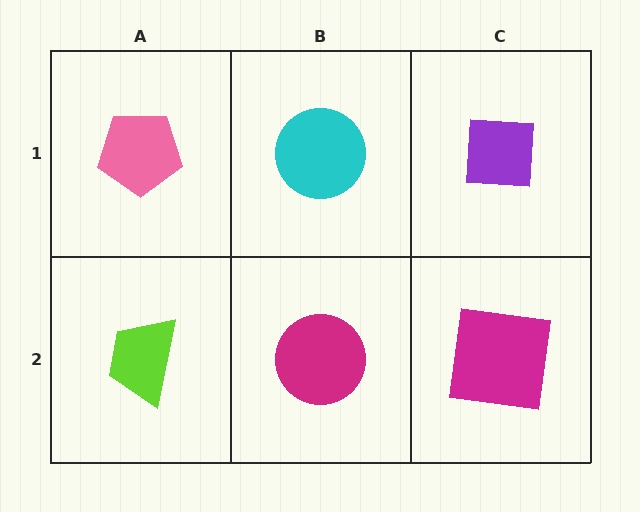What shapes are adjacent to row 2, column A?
A pink pentagon (row 1, column A), a magenta circle (row 2, column B).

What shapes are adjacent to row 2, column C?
A purple square (row 1, column C), a magenta circle (row 2, column B).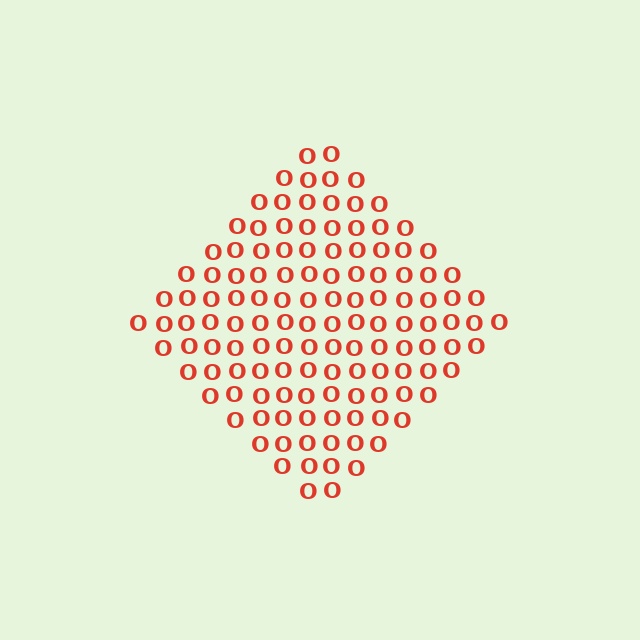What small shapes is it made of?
It is made of small letter O's.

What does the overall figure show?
The overall figure shows a diamond.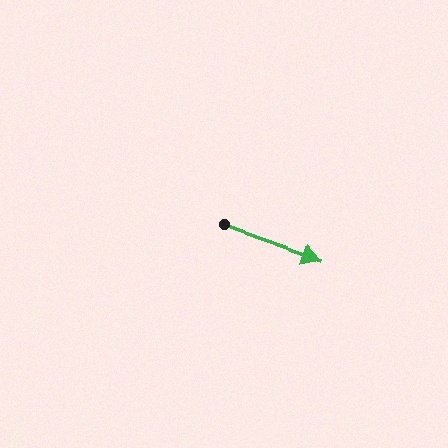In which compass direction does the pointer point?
East.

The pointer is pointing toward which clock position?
Roughly 4 o'clock.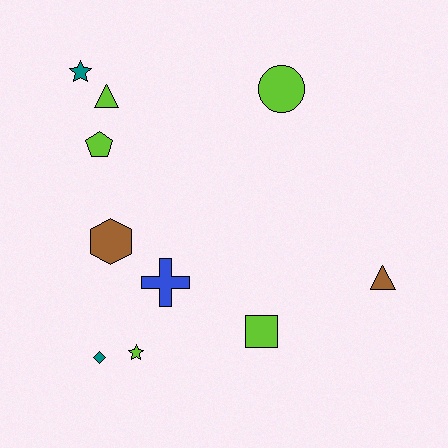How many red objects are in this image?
There are no red objects.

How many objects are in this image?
There are 10 objects.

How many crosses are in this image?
There is 1 cross.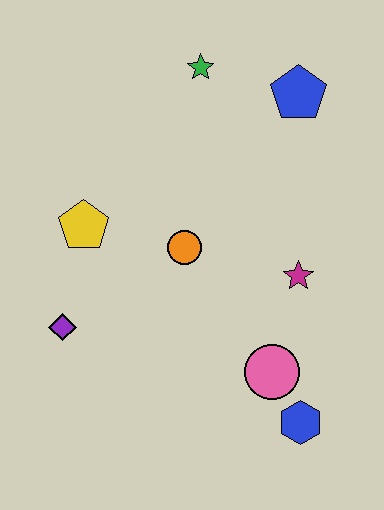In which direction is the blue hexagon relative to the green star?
The blue hexagon is below the green star.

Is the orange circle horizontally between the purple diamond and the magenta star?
Yes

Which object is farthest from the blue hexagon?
The green star is farthest from the blue hexagon.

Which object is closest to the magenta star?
The pink circle is closest to the magenta star.